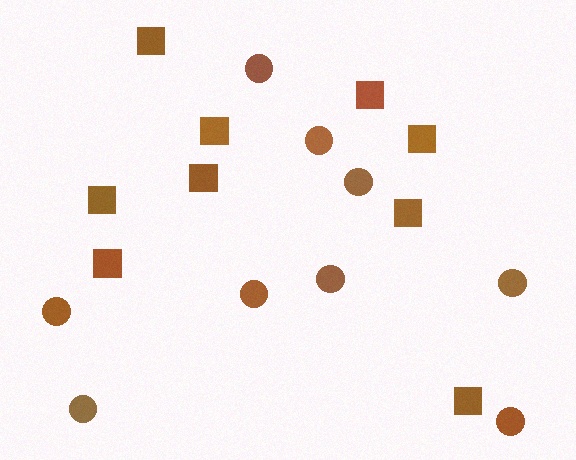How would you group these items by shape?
There are 2 groups: one group of circles (9) and one group of squares (9).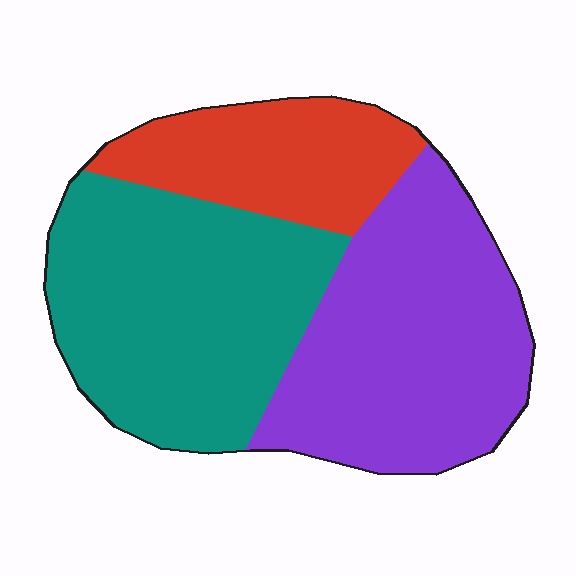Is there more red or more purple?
Purple.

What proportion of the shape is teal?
Teal covers roughly 40% of the shape.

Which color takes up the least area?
Red, at roughly 20%.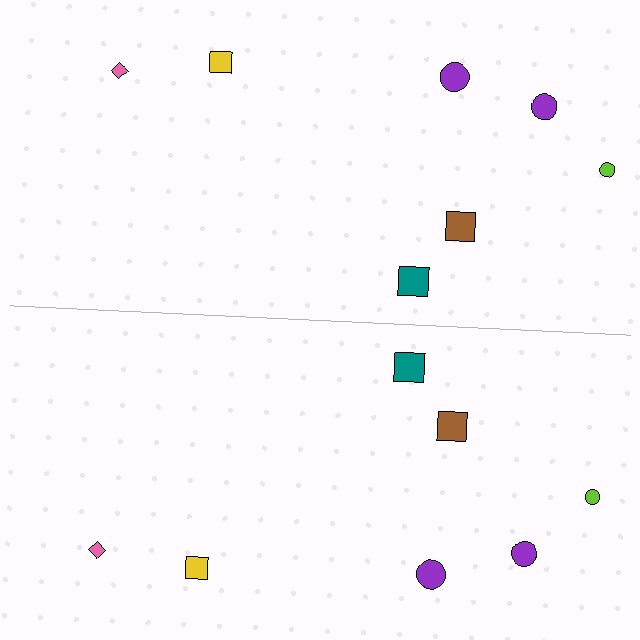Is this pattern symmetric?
Yes, this pattern has bilateral (reflection) symmetry.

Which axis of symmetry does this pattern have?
The pattern has a horizontal axis of symmetry running through the center of the image.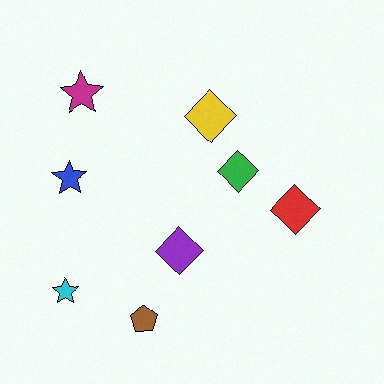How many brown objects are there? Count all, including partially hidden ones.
There is 1 brown object.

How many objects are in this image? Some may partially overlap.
There are 8 objects.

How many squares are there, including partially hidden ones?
There are no squares.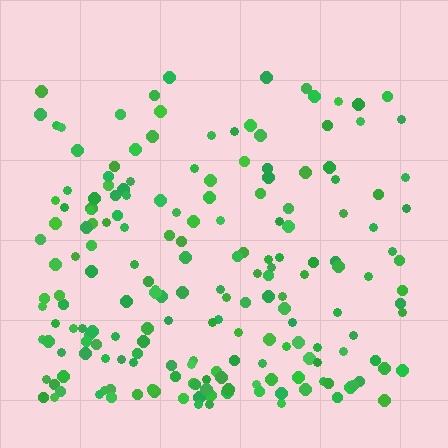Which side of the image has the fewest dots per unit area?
The top.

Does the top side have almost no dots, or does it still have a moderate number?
Still a moderate number, just noticeably fewer than the bottom.